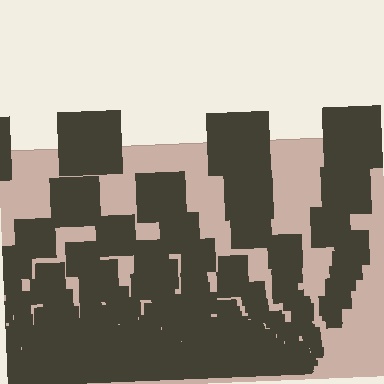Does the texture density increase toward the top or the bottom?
Density increases toward the bottom.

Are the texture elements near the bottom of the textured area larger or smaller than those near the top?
Smaller. The gradient is inverted — elements near the bottom are smaller and denser.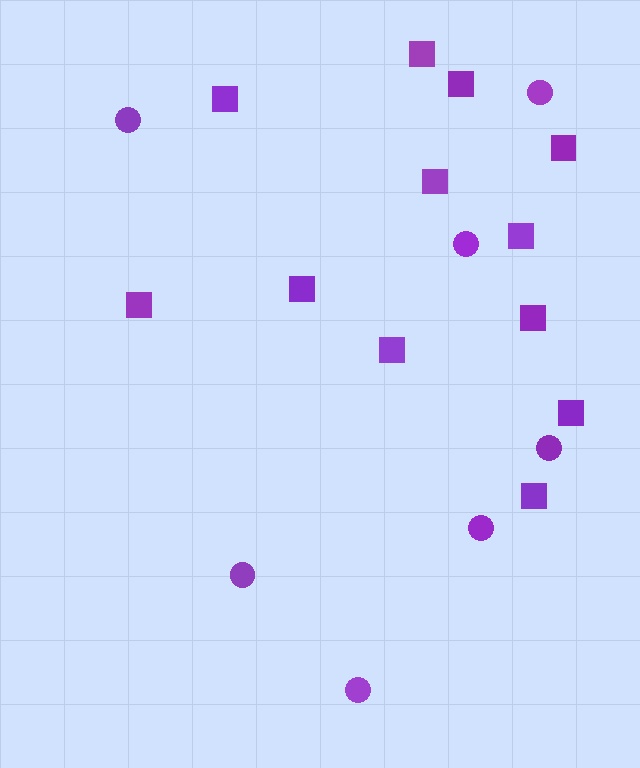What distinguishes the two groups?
There are 2 groups: one group of squares (12) and one group of circles (7).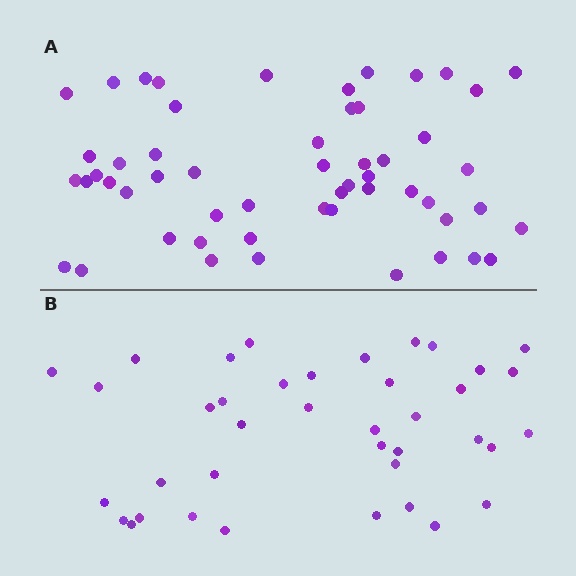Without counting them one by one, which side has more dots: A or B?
Region A (the top region) has more dots.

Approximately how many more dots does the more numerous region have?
Region A has approximately 15 more dots than region B.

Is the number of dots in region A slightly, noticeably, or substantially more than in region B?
Region A has noticeably more, but not dramatically so. The ratio is roughly 1.4 to 1.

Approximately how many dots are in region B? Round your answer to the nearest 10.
About 40 dots. (The exact count is 39, which rounds to 40.)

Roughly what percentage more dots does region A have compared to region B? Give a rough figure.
About 40% more.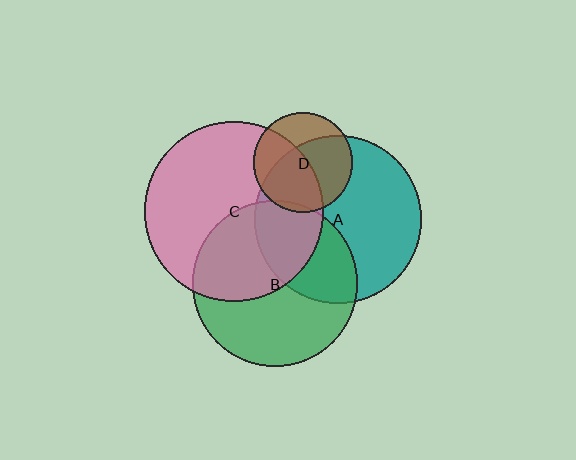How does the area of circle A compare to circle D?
Approximately 2.8 times.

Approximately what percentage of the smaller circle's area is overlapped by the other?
Approximately 5%.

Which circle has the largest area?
Circle C (pink).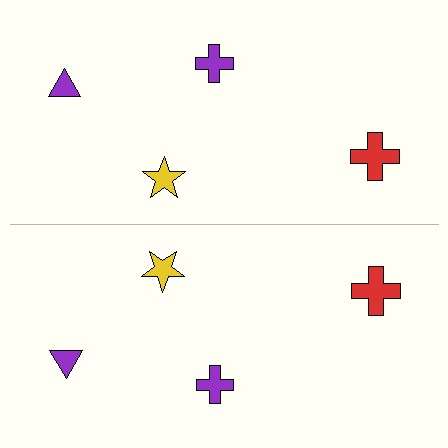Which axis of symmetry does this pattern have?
The pattern has a horizontal axis of symmetry running through the center of the image.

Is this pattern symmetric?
Yes, this pattern has bilateral (reflection) symmetry.